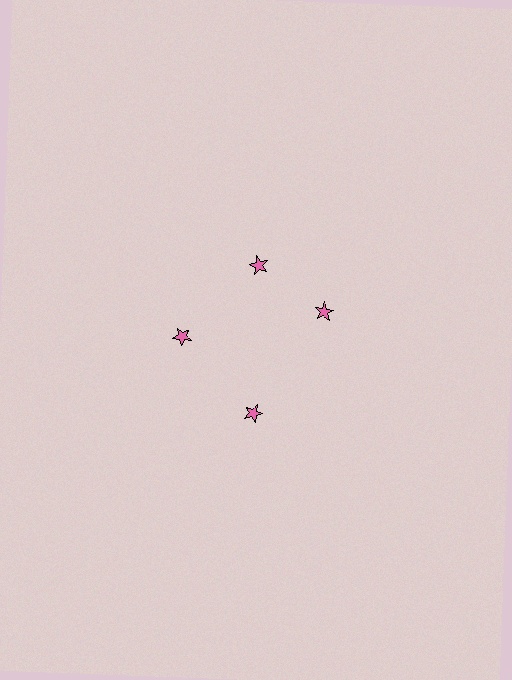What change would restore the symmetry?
The symmetry would be restored by rotating it back into even spacing with its neighbors so that all 4 stars sit at equal angles and equal distance from the center.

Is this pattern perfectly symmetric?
No. The 4 pink stars are arranged in a ring, but one element near the 3 o'clock position is rotated out of alignment along the ring, breaking the 4-fold rotational symmetry.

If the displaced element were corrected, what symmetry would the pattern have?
It would have 4-fold rotational symmetry — the pattern would map onto itself every 90 degrees.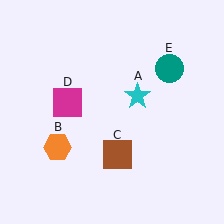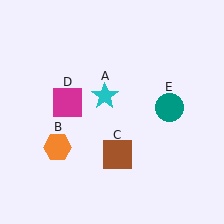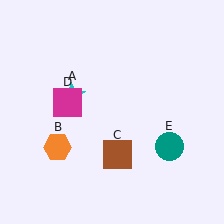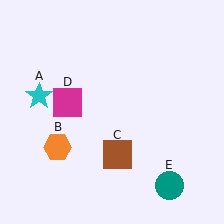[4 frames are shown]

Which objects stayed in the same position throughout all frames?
Orange hexagon (object B) and brown square (object C) and magenta square (object D) remained stationary.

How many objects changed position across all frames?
2 objects changed position: cyan star (object A), teal circle (object E).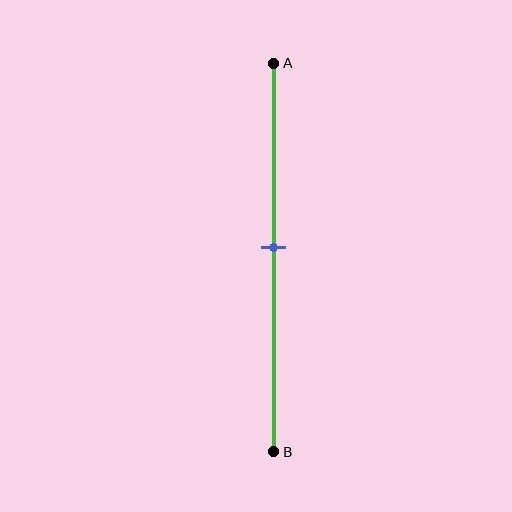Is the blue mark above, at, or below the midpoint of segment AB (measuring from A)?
The blue mark is approximately at the midpoint of segment AB.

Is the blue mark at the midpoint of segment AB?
Yes, the mark is approximately at the midpoint.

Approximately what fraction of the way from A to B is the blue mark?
The blue mark is approximately 45% of the way from A to B.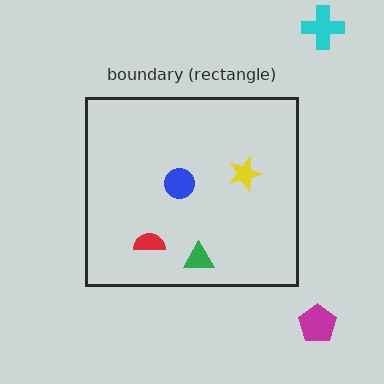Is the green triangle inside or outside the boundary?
Inside.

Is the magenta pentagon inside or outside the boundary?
Outside.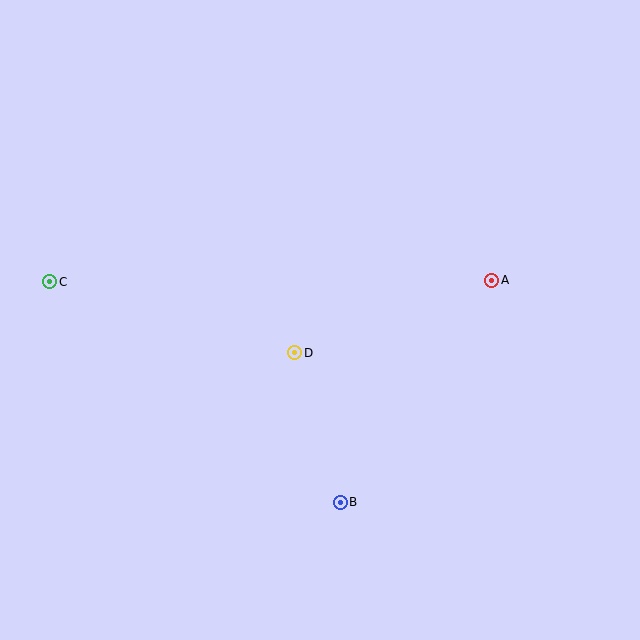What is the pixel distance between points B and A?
The distance between B and A is 269 pixels.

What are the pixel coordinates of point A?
Point A is at (492, 280).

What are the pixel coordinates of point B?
Point B is at (340, 502).